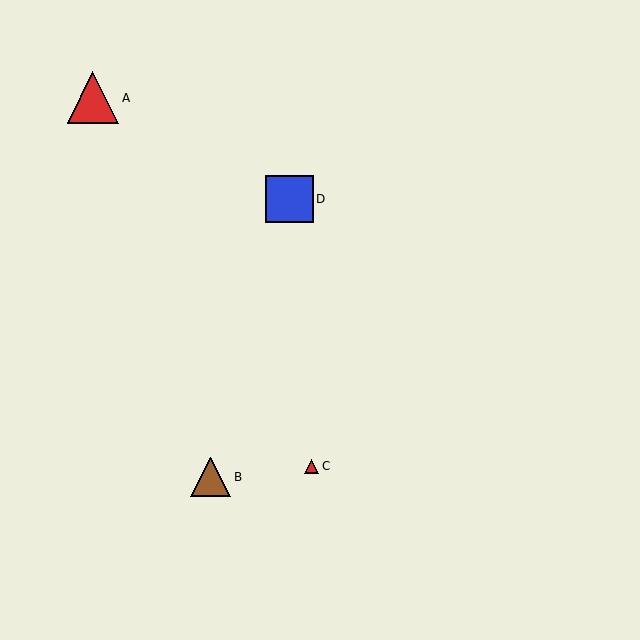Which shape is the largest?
The red triangle (labeled A) is the largest.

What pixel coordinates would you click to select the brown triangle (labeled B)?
Click at (211, 477) to select the brown triangle B.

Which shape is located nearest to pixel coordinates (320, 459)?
The red triangle (labeled C) at (312, 466) is nearest to that location.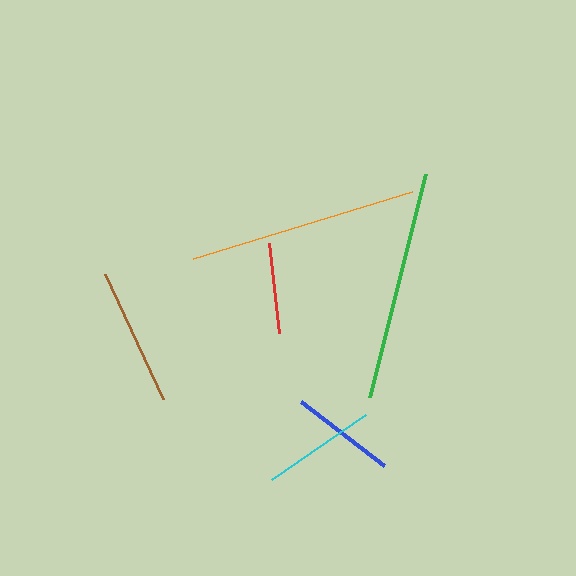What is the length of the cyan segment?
The cyan segment is approximately 114 pixels long.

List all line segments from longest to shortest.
From longest to shortest: green, orange, brown, cyan, blue, red.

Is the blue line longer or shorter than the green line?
The green line is longer than the blue line.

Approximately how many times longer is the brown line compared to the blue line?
The brown line is approximately 1.3 times the length of the blue line.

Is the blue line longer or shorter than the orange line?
The orange line is longer than the blue line.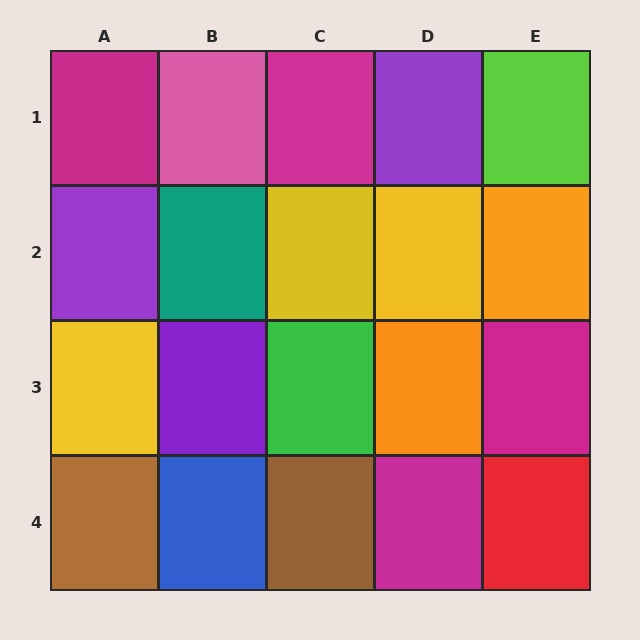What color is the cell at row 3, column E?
Magenta.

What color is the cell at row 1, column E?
Lime.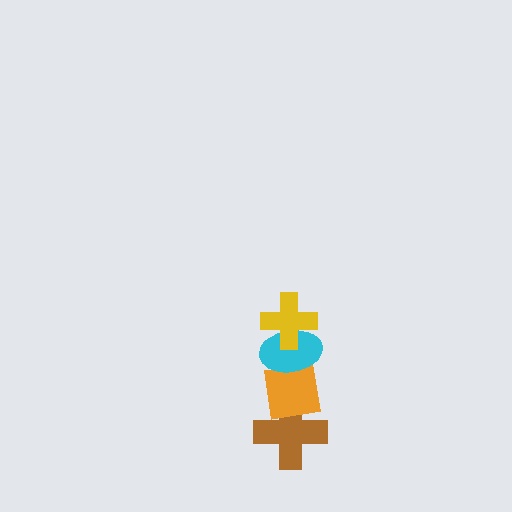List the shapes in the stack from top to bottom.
From top to bottom: the yellow cross, the cyan ellipse, the orange square, the brown cross.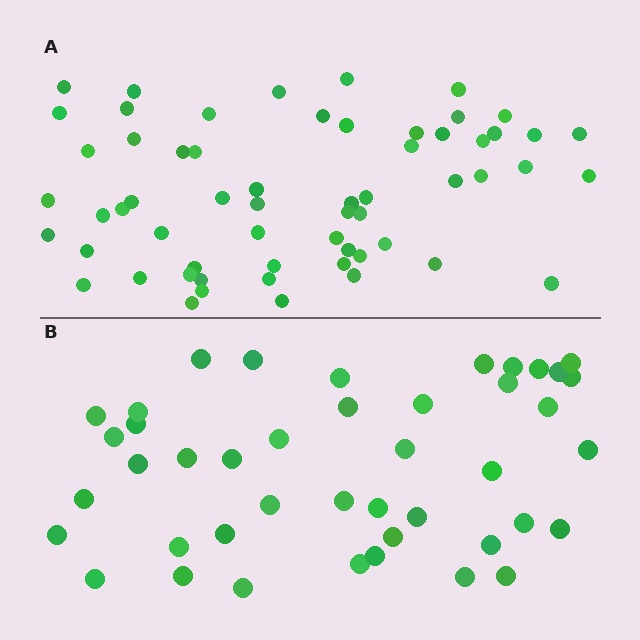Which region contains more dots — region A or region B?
Region A (the top region) has more dots.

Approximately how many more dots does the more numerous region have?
Region A has approximately 15 more dots than region B.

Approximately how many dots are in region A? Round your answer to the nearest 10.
About 60 dots.